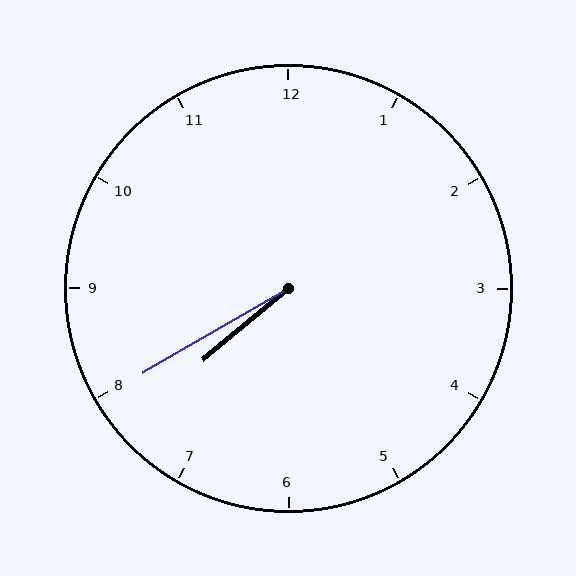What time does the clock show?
7:40.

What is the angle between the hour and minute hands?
Approximately 10 degrees.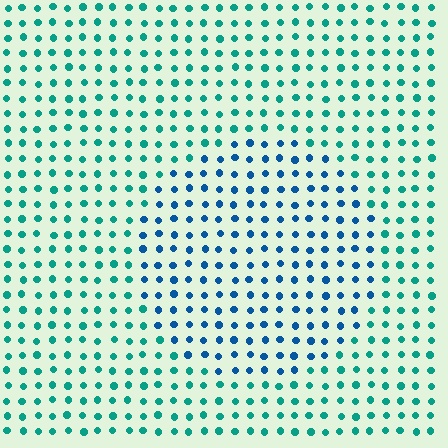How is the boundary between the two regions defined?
The boundary is defined purely by a slight shift in hue (about 39 degrees). Spacing, size, and orientation are identical on both sides.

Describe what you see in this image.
The image is filled with small teal elements in a uniform arrangement. A circle-shaped region is visible where the elements are tinted to a slightly different hue, forming a subtle color boundary.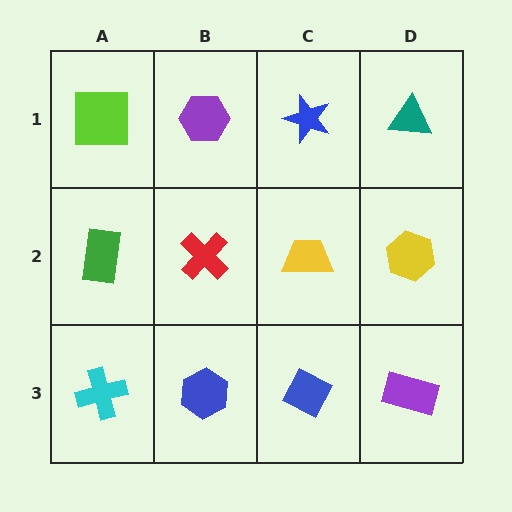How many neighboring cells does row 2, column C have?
4.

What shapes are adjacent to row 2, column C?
A blue star (row 1, column C), a blue diamond (row 3, column C), a red cross (row 2, column B), a yellow hexagon (row 2, column D).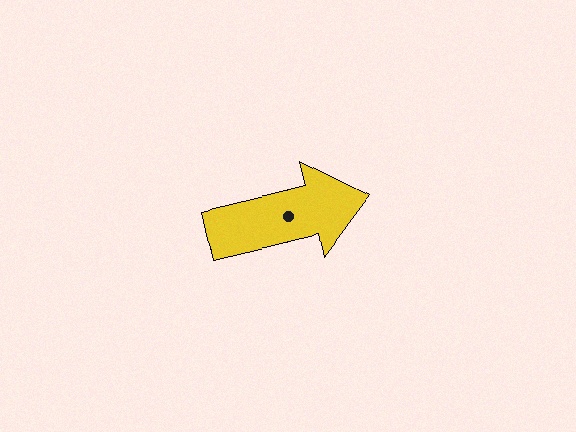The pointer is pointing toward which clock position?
Roughly 3 o'clock.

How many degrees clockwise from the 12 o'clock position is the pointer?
Approximately 77 degrees.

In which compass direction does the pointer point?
East.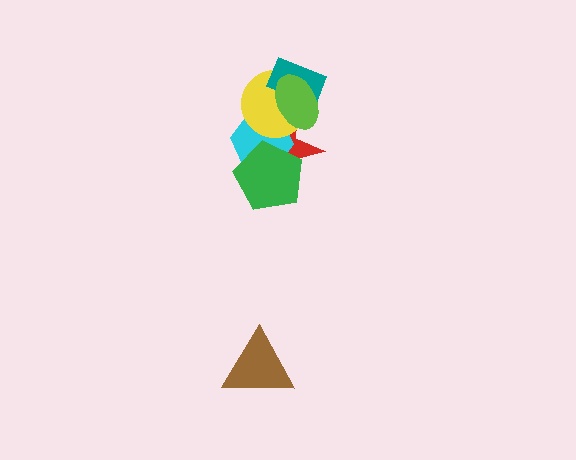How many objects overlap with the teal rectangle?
2 objects overlap with the teal rectangle.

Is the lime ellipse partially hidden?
No, no other shape covers it.